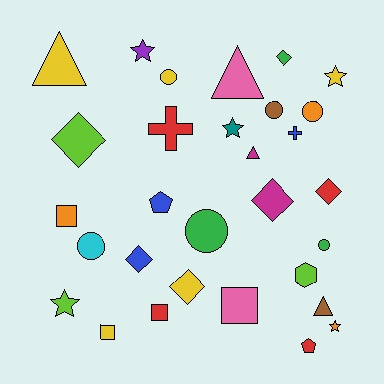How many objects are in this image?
There are 30 objects.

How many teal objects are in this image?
There is 1 teal object.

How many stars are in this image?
There are 5 stars.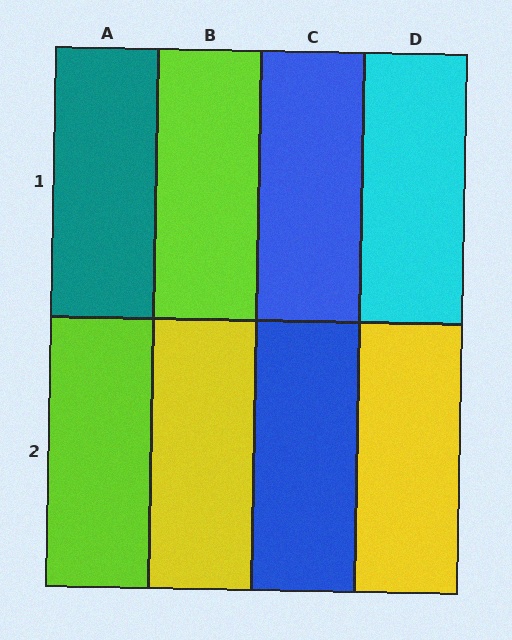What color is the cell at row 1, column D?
Cyan.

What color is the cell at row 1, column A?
Teal.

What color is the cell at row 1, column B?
Lime.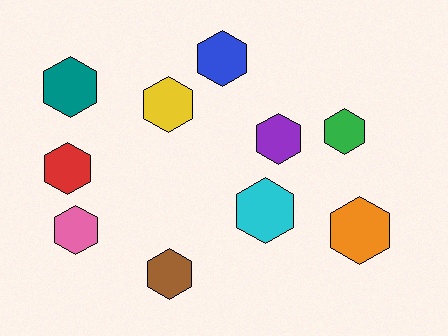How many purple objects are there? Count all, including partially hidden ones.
There is 1 purple object.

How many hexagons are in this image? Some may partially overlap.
There are 10 hexagons.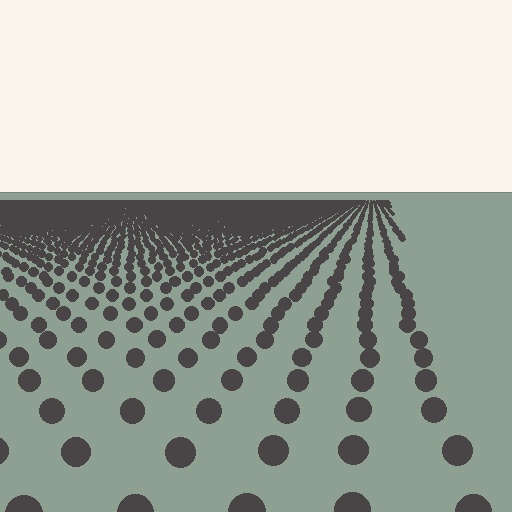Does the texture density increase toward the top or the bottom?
Density increases toward the top.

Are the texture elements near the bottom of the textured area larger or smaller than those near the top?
Larger. Near the bottom, elements are closer to the viewer and appear at a bigger on-screen size.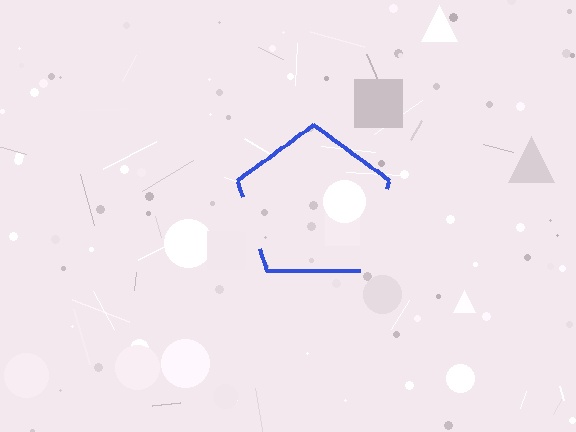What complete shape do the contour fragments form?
The contour fragments form a pentagon.